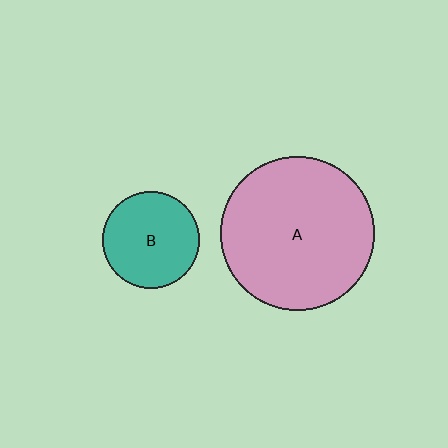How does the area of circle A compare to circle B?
Approximately 2.5 times.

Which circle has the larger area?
Circle A (pink).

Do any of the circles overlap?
No, none of the circles overlap.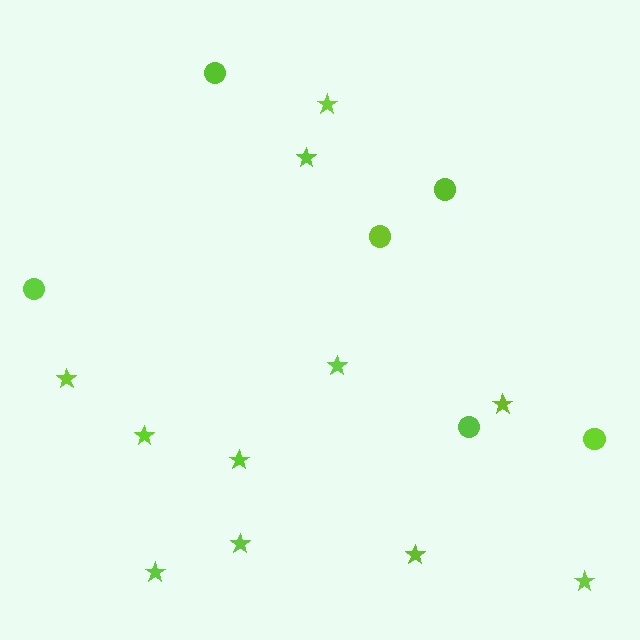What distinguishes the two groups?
There are 2 groups: one group of stars (11) and one group of circles (6).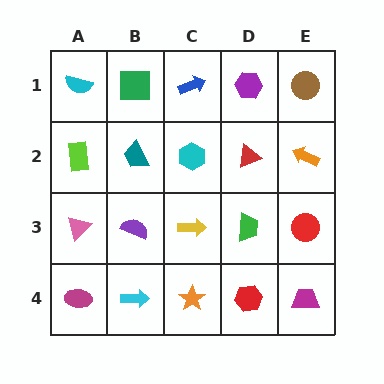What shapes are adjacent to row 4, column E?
A red circle (row 3, column E), a red hexagon (row 4, column D).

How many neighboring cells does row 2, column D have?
4.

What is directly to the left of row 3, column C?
A purple semicircle.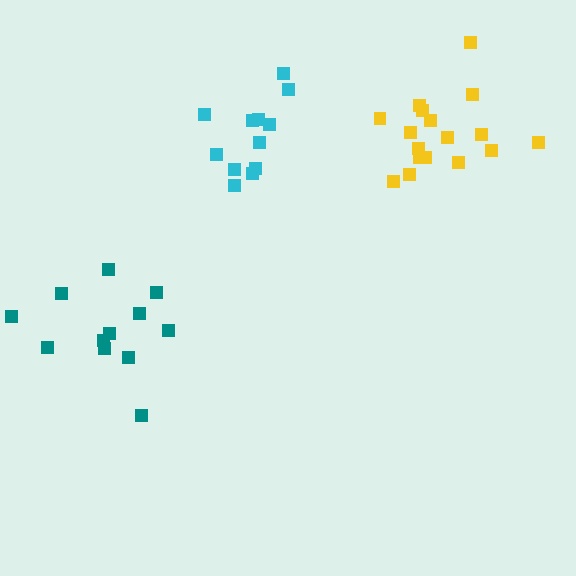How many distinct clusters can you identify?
There are 3 distinct clusters.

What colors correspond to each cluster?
The clusters are colored: cyan, yellow, teal.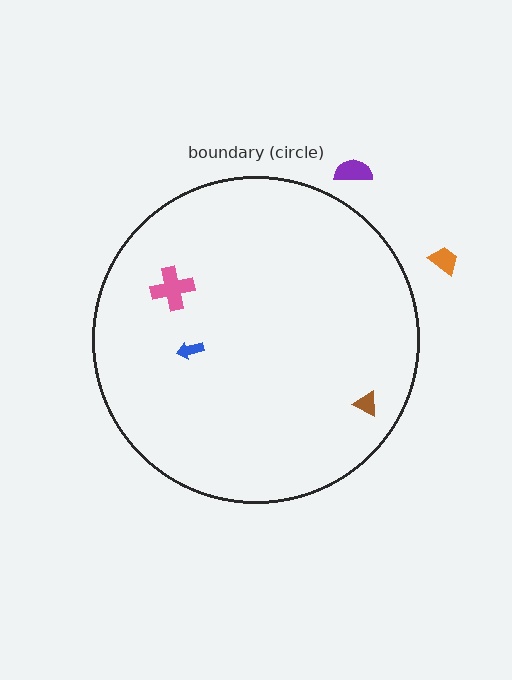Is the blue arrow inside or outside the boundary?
Inside.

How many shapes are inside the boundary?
3 inside, 2 outside.